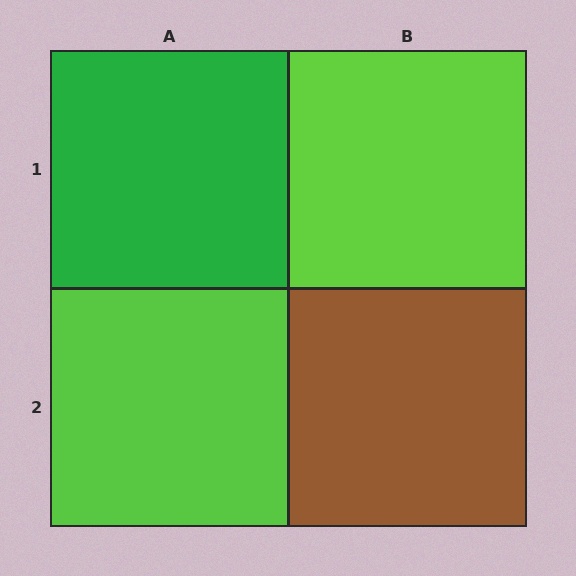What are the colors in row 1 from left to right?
Green, lime.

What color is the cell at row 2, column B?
Brown.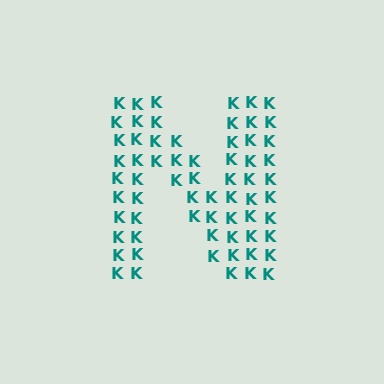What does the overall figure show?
The overall figure shows the letter N.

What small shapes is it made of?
It is made of small letter K's.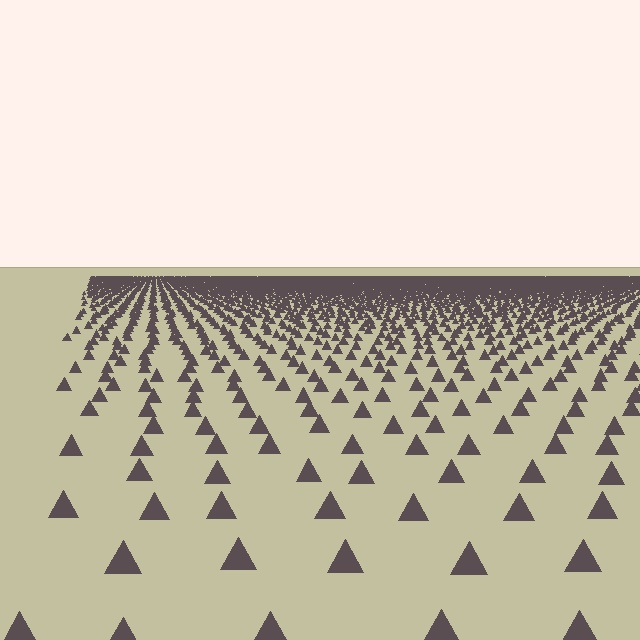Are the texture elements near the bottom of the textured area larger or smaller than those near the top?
Larger. Near the bottom, elements are closer to the viewer and appear at a bigger on-screen size.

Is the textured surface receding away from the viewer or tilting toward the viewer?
The surface is receding away from the viewer. Texture elements get smaller and denser toward the top.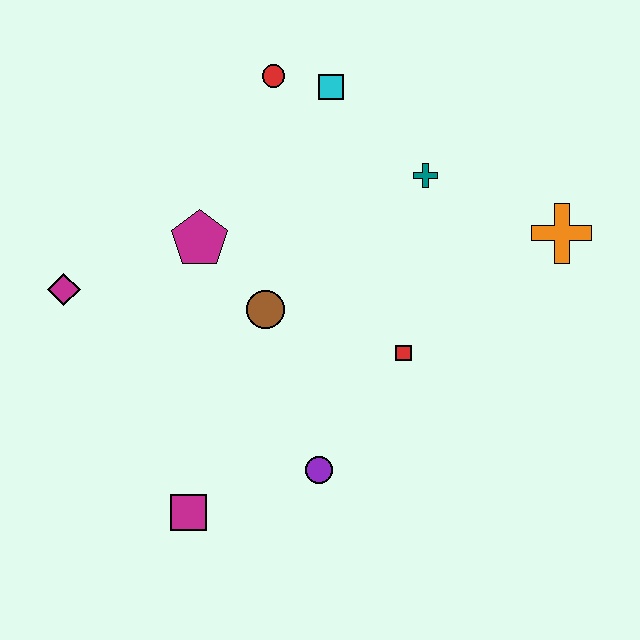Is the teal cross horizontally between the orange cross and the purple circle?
Yes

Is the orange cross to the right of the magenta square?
Yes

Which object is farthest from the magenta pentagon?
The orange cross is farthest from the magenta pentagon.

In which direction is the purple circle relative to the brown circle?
The purple circle is below the brown circle.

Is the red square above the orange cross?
No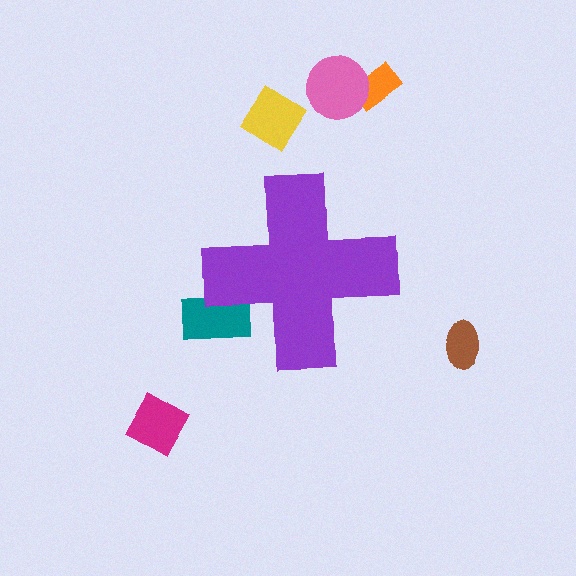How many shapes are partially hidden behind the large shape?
1 shape is partially hidden.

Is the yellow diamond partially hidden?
No, the yellow diamond is fully visible.